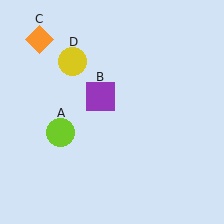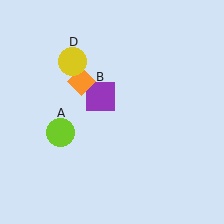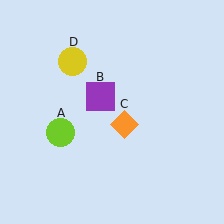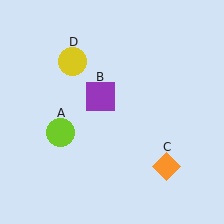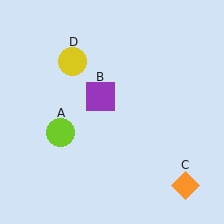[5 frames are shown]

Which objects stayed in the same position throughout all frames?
Lime circle (object A) and purple square (object B) and yellow circle (object D) remained stationary.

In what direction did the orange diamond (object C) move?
The orange diamond (object C) moved down and to the right.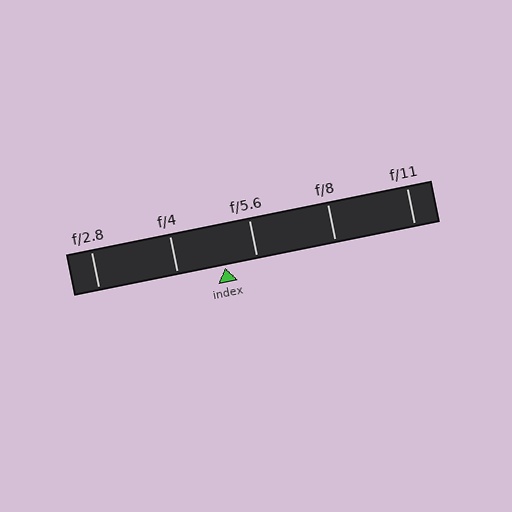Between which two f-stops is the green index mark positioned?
The index mark is between f/4 and f/5.6.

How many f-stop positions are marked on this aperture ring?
There are 5 f-stop positions marked.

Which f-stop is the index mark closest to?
The index mark is closest to f/5.6.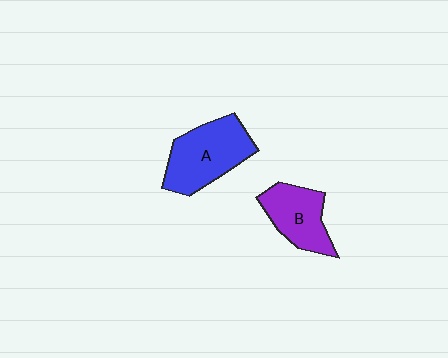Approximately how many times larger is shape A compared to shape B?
Approximately 1.3 times.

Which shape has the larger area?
Shape A (blue).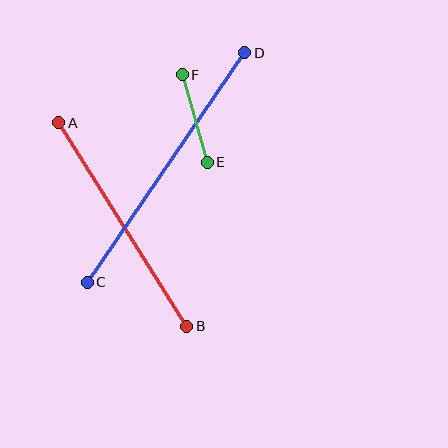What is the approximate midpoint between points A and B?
The midpoint is at approximately (123, 224) pixels.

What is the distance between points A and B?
The distance is approximately 240 pixels.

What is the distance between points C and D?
The distance is approximately 278 pixels.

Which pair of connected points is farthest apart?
Points C and D are farthest apart.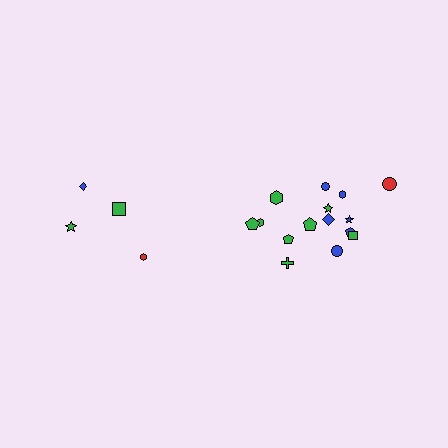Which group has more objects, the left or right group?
The right group.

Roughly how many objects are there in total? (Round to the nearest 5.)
Roughly 20 objects in total.